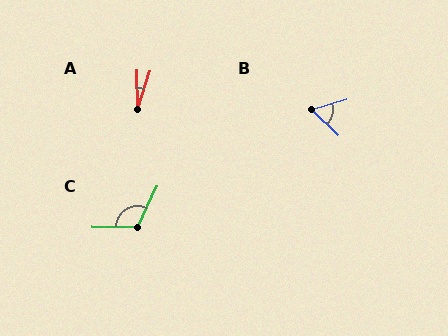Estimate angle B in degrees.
Approximately 60 degrees.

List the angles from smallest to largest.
A (19°), B (60°), C (114°).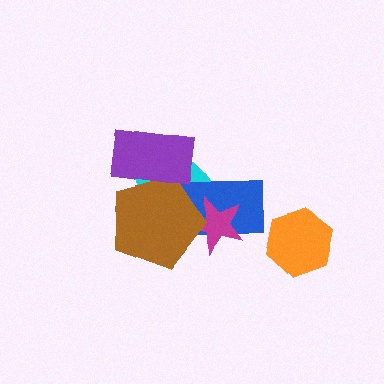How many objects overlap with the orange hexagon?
0 objects overlap with the orange hexagon.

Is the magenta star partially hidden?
Yes, it is partially covered by another shape.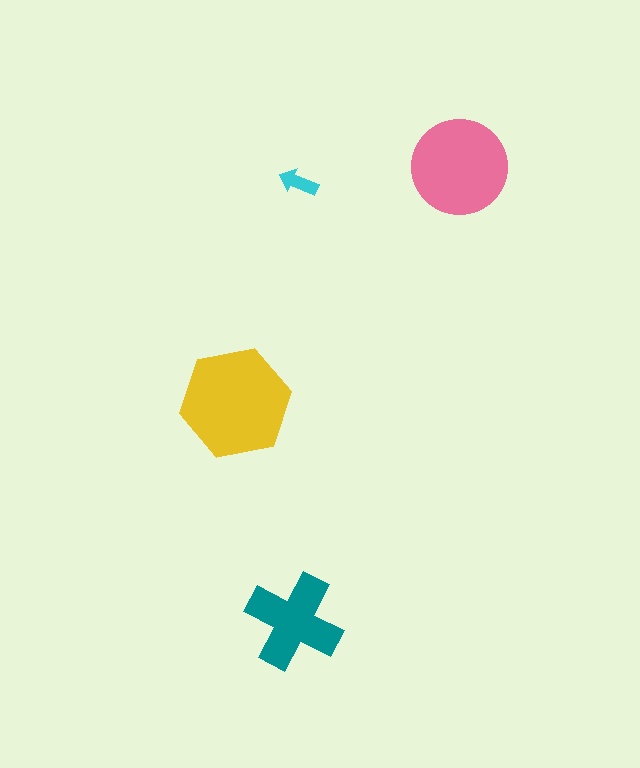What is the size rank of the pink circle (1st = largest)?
2nd.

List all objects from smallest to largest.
The cyan arrow, the teal cross, the pink circle, the yellow hexagon.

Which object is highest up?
The pink circle is topmost.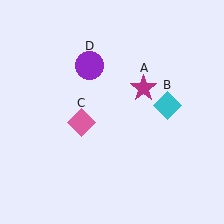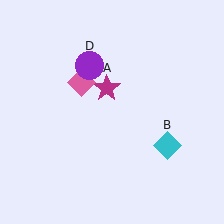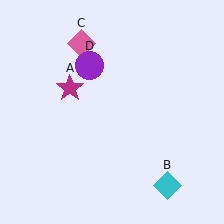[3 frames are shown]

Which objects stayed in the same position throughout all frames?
Purple circle (object D) remained stationary.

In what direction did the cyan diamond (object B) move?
The cyan diamond (object B) moved down.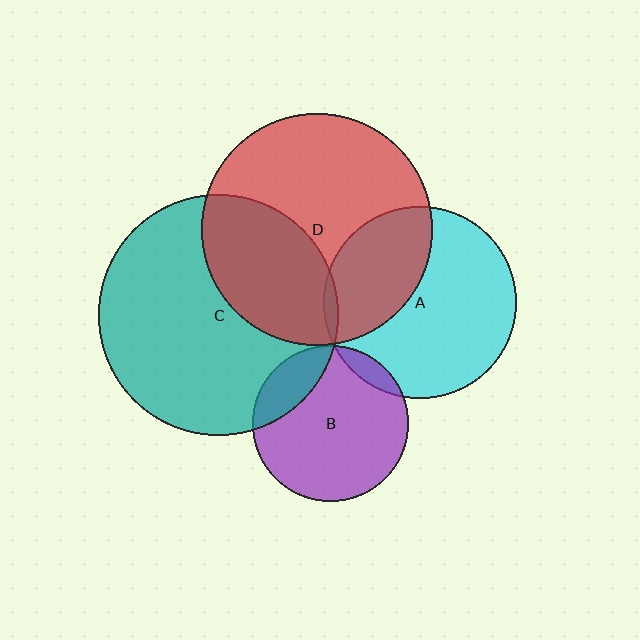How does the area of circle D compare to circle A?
Approximately 1.5 times.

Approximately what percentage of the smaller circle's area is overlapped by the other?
Approximately 5%.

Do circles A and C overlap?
Yes.